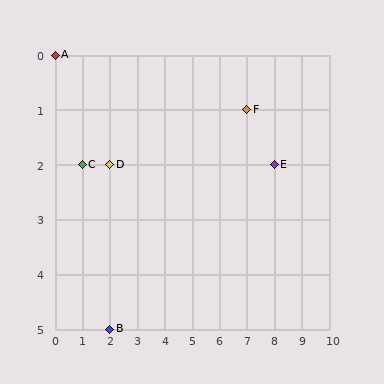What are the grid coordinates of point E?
Point E is at grid coordinates (8, 2).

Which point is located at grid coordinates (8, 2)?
Point E is at (8, 2).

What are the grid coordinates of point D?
Point D is at grid coordinates (2, 2).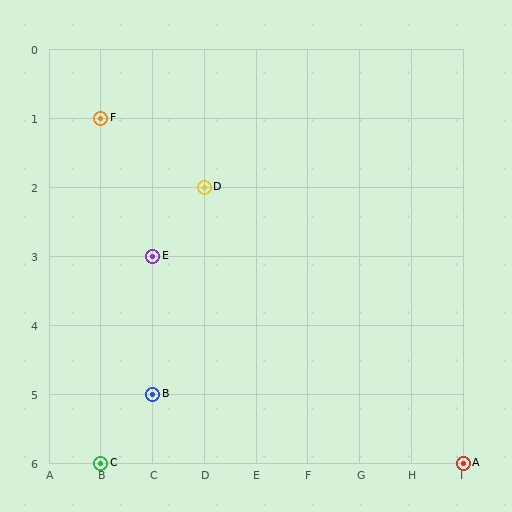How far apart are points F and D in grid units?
Points F and D are 2 columns and 1 row apart (about 2.2 grid units diagonally).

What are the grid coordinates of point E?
Point E is at grid coordinates (C, 3).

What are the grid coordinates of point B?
Point B is at grid coordinates (C, 5).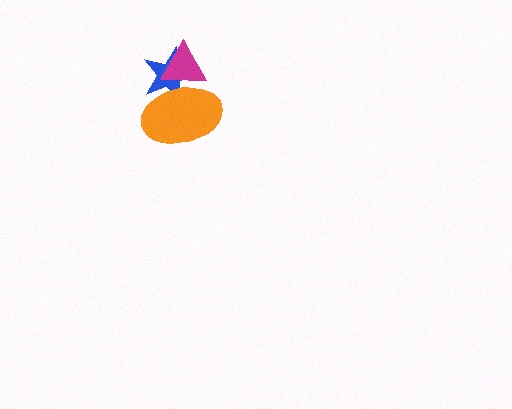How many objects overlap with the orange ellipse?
2 objects overlap with the orange ellipse.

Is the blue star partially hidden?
Yes, it is partially covered by another shape.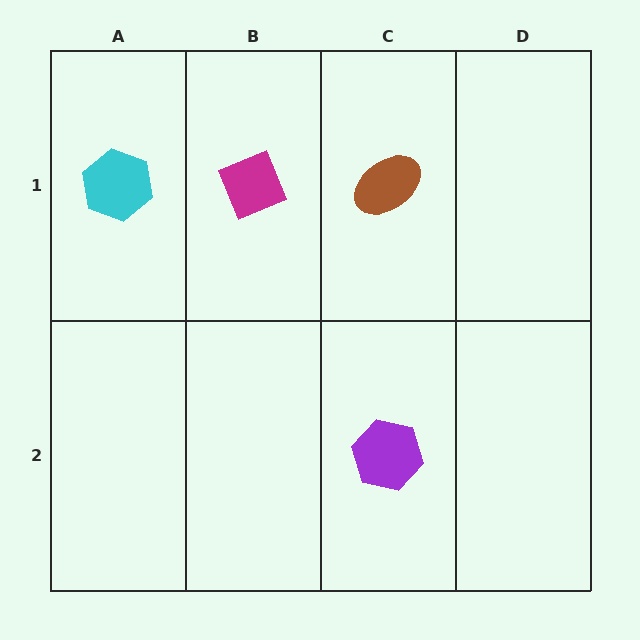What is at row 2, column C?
A purple hexagon.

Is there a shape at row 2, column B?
No, that cell is empty.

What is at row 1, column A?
A cyan hexagon.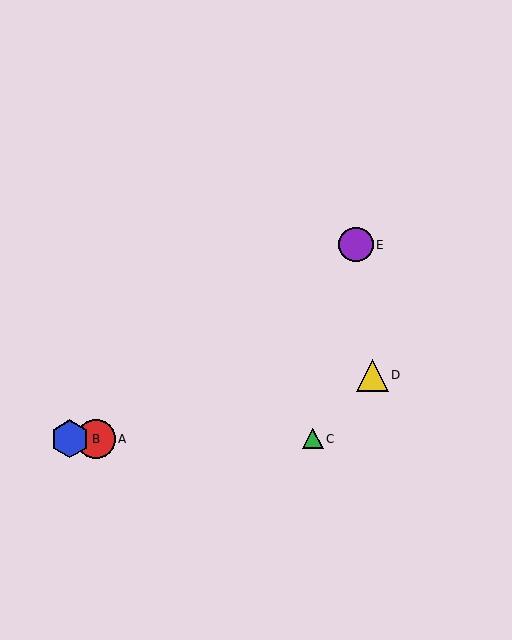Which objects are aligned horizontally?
Objects A, B, C are aligned horizontally.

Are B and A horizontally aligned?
Yes, both are at y≈439.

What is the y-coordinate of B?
Object B is at y≈439.